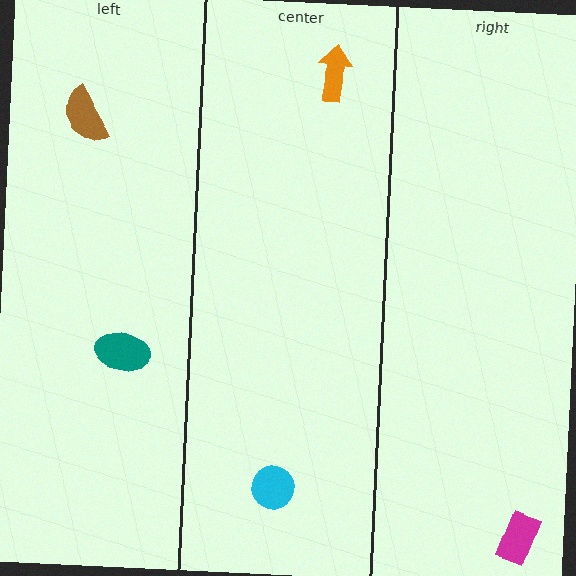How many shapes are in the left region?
2.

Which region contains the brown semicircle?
The left region.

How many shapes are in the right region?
1.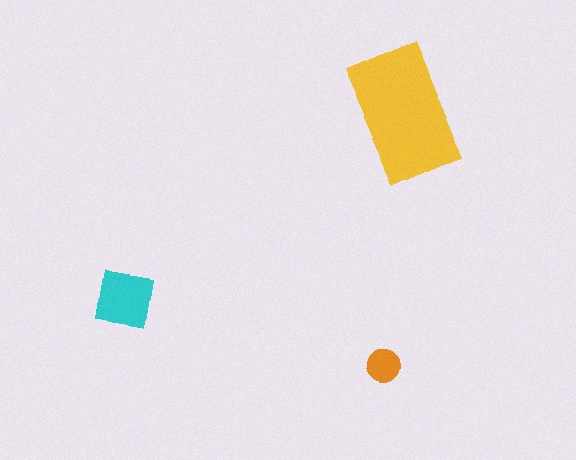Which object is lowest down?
The orange circle is bottommost.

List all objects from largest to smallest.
The yellow rectangle, the cyan square, the orange circle.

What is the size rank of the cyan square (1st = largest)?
2nd.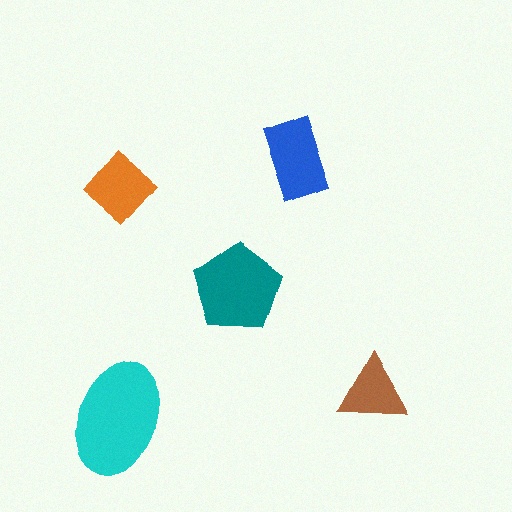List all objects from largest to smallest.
The cyan ellipse, the teal pentagon, the blue rectangle, the orange diamond, the brown triangle.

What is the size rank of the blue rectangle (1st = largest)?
3rd.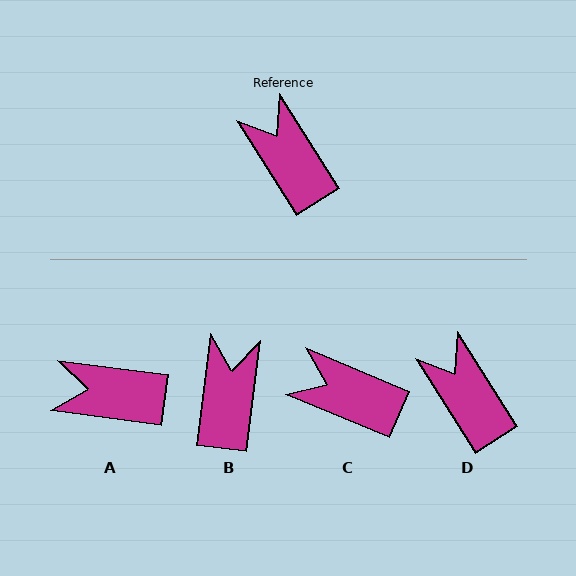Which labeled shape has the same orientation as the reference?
D.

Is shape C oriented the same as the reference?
No, it is off by about 35 degrees.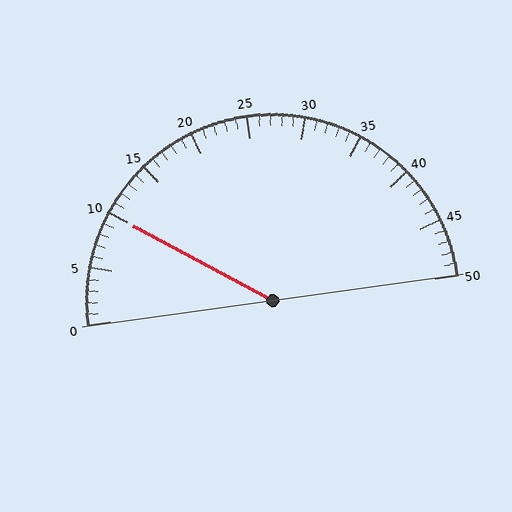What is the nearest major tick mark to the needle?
The nearest major tick mark is 10.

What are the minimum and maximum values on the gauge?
The gauge ranges from 0 to 50.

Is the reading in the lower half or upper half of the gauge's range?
The reading is in the lower half of the range (0 to 50).